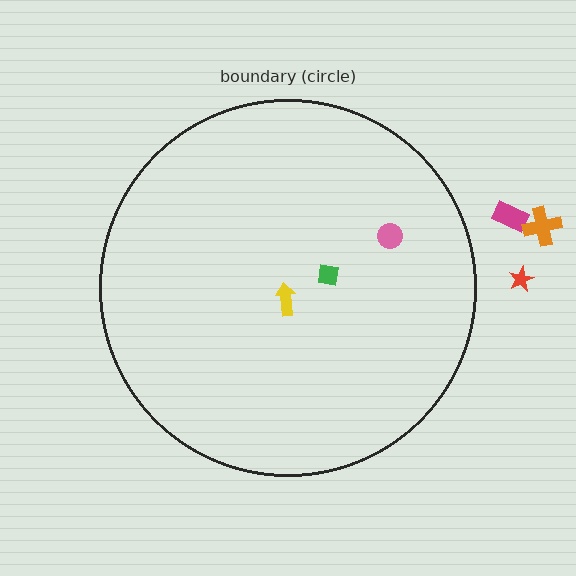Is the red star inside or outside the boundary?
Outside.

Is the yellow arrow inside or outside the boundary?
Inside.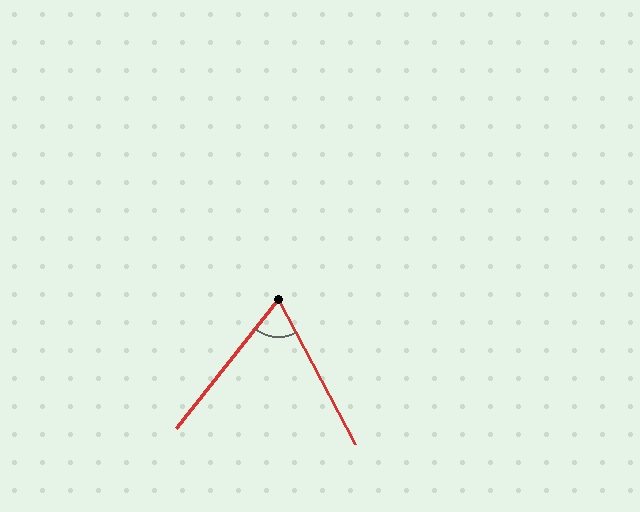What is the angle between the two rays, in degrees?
Approximately 66 degrees.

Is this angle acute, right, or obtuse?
It is acute.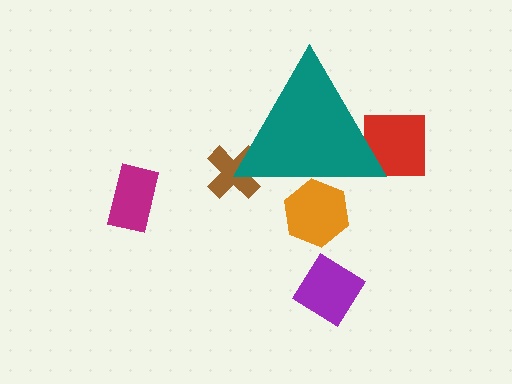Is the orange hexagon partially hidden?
Yes, the orange hexagon is partially hidden behind the teal triangle.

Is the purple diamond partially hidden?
No, the purple diamond is fully visible.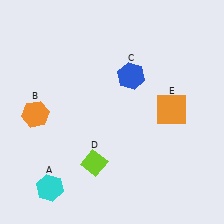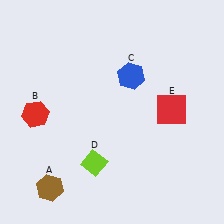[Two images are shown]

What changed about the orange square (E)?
In Image 1, E is orange. In Image 2, it changed to red.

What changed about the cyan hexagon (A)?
In Image 1, A is cyan. In Image 2, it changed to brown.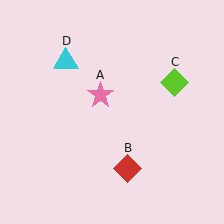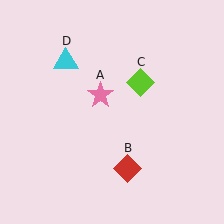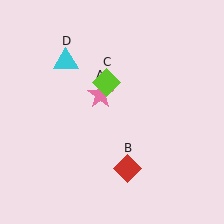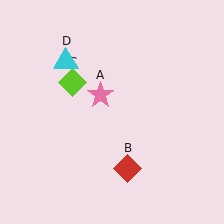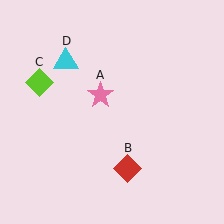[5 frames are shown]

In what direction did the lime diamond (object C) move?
The lime diamond (object C) moved left.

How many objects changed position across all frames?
1 object changed position: lime diamond (object C).